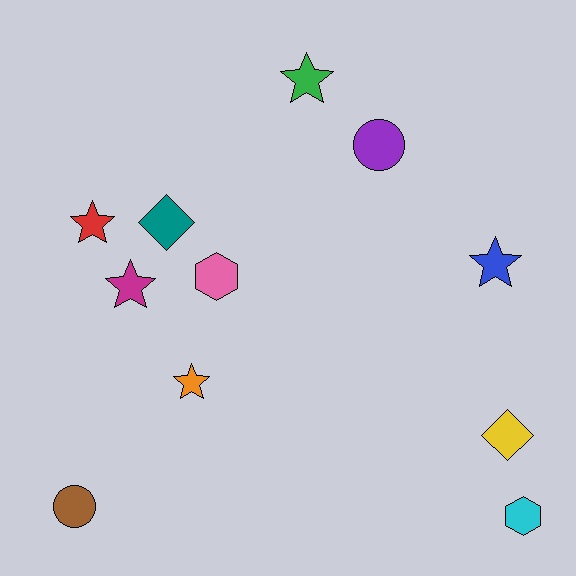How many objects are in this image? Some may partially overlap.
There are 11 objects.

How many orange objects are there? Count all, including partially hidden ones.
There is 1 orange object.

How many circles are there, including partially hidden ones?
There are 2 circles.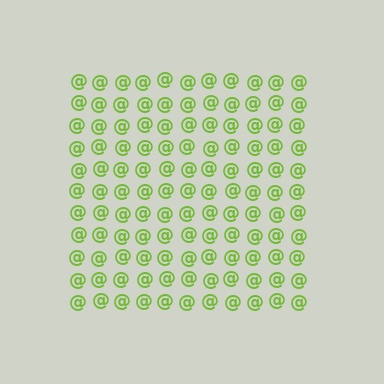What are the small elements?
The small elements are at signs.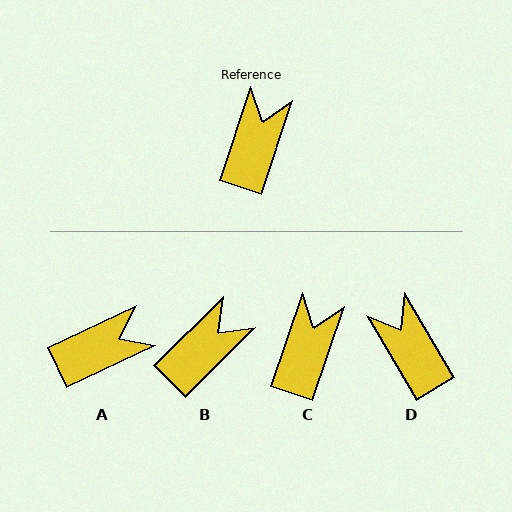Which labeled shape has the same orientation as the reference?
C.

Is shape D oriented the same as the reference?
No, it is off by about 49 degrees.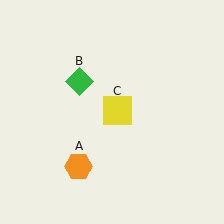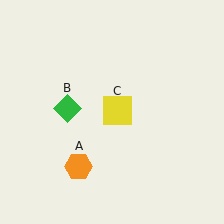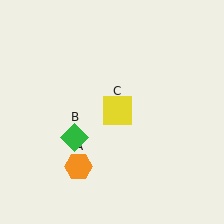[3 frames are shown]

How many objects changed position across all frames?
1 object changed position: green diamond (object B).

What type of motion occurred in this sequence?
The green diamond (object B) rotated counterclockwise around the center of the scene.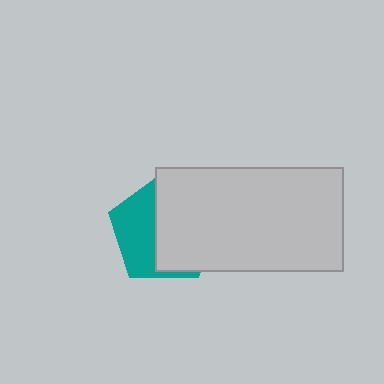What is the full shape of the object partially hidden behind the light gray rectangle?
The partially hidden object is a teal pentagon.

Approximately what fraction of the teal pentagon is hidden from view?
Roughly 57% of the teal pentagon is hidden behind the light gray rectangle.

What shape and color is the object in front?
The object in front is a light gray rectangle.